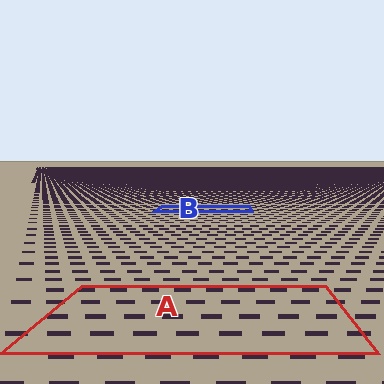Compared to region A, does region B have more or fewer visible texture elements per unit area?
Region B has more texture elements per unit area — they are packed more densely because it is farther away.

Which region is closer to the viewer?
Region A is closer. The texture elements there are larger and more spread out.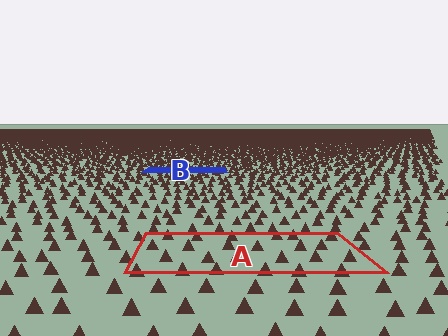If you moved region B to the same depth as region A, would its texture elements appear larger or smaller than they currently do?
They would appear larger. At a closer depth, the same texture elements are projected at a bigger on-screen size.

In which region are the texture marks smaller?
The texture marks are smaller in region B, because it is farther away.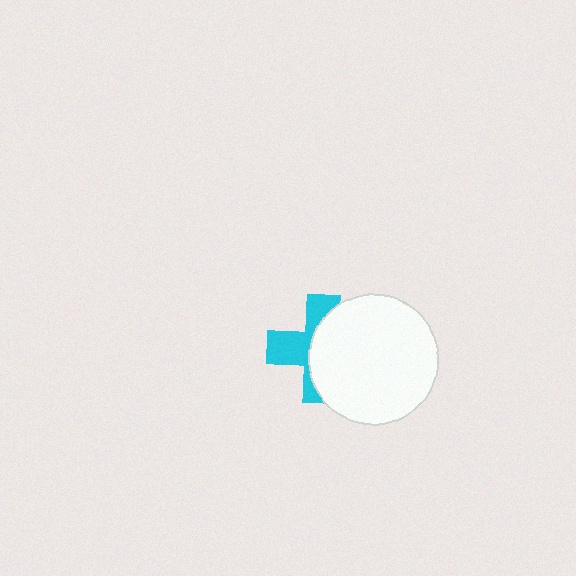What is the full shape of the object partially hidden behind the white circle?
The partially hidden object is a cyan cross.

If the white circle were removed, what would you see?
You would see the complete cyan cross.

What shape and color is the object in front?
The object in front is a white circle.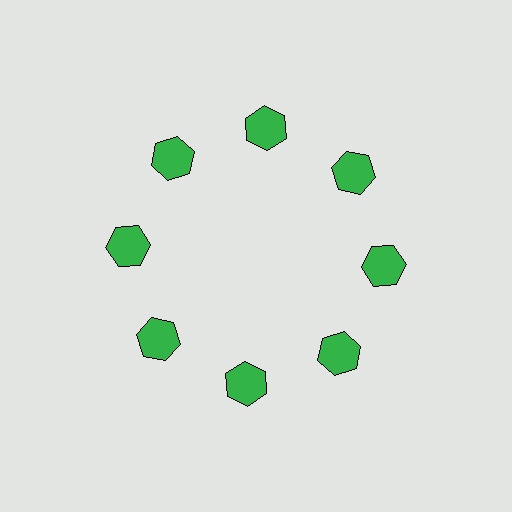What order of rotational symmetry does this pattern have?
This pattern has 8-fold rotational symmetry.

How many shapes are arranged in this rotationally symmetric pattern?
There are 8 shapes, arranged in 8 groups of 1.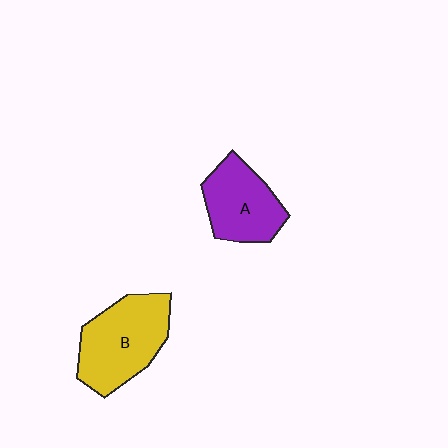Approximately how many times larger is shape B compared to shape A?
Approximately 1.3 times.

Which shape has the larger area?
Shape B (yellow).